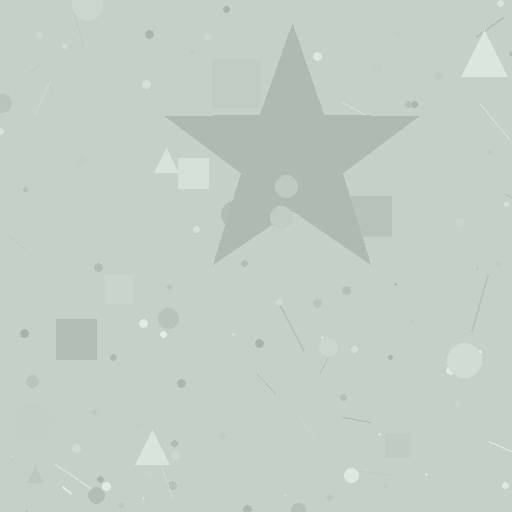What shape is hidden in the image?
A star is hidden in the image.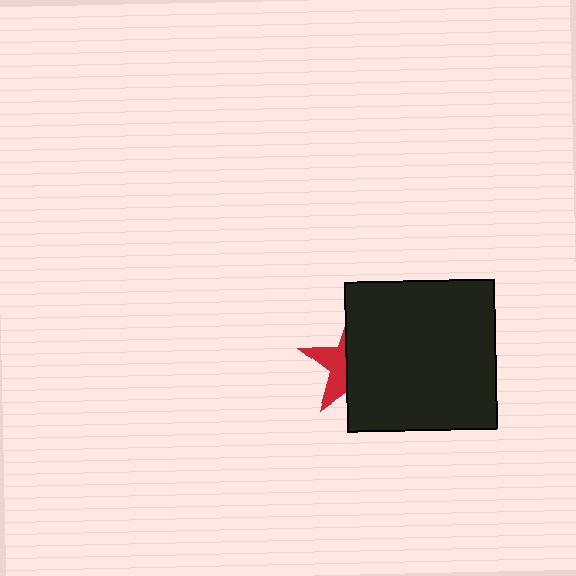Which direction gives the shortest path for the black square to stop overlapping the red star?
Moving right gives the shortest separation.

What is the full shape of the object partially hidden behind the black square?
The partially hidden object is a red star.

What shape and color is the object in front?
The object in front is a black square.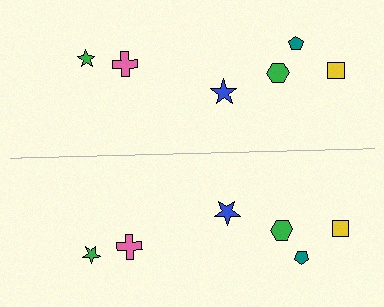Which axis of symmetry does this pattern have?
The pattern has a horizontal axis of symmetry running through the center of the image.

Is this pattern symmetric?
Yes, this pattern has bilateral (reflection) symmetry.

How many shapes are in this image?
There are 12 shapes in this image.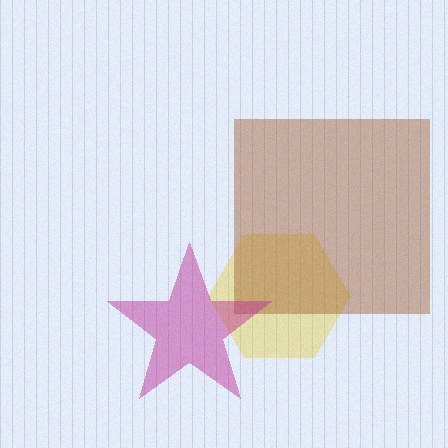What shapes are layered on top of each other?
The layered shapes are: a yellow hexagon, a brown square, a magenta star.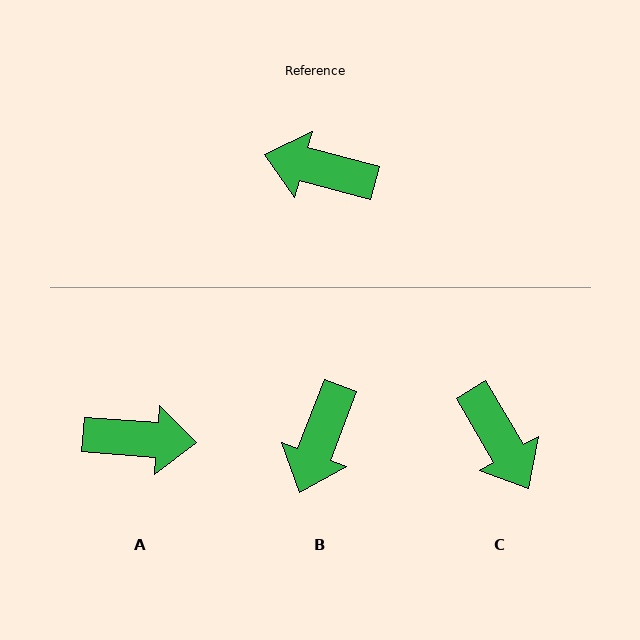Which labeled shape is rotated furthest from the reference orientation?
A, about 169 degrees away.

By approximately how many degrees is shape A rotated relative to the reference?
Approximately 169 degrees clockwise.